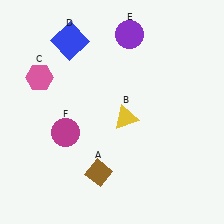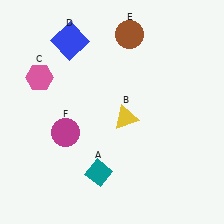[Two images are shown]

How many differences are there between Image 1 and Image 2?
There are 2 differences between the two images.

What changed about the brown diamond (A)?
In Image 1, A is brown. In Image 2, it changed to teal.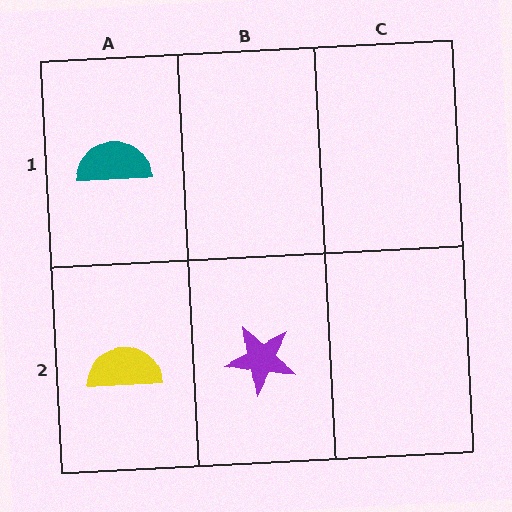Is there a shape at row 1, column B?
No, that cell is empty.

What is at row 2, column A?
A yellow semicircle.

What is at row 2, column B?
A purple star.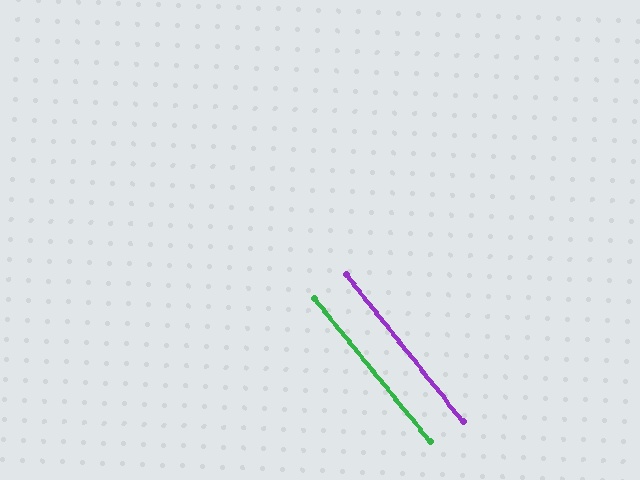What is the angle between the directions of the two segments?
Approximately 0 degrees.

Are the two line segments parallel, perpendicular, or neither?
Parallel — their directions differ by only 0.5°.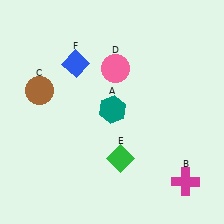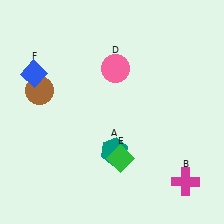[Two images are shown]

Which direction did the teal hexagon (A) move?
The teal hexagon (A) moved down.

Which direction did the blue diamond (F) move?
The blue diamond (F) moved left.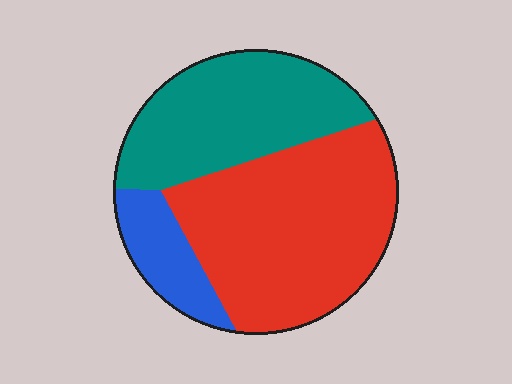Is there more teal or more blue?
Teal.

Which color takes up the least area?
Blue, at roughly 15%.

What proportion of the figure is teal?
Teal takes up between a third and a half of the figure.